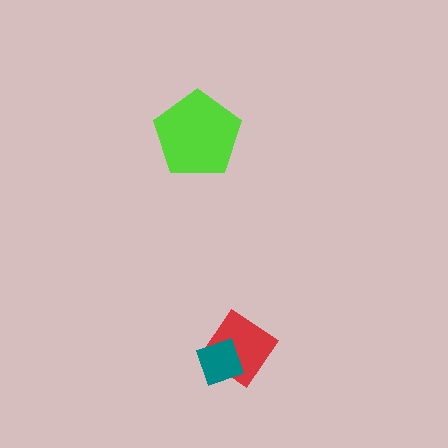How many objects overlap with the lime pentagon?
0 objects overlap with the lime pentagon.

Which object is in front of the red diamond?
The teal diamond is in front of the red diamond.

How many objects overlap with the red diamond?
1 object overlaps with the red diamond.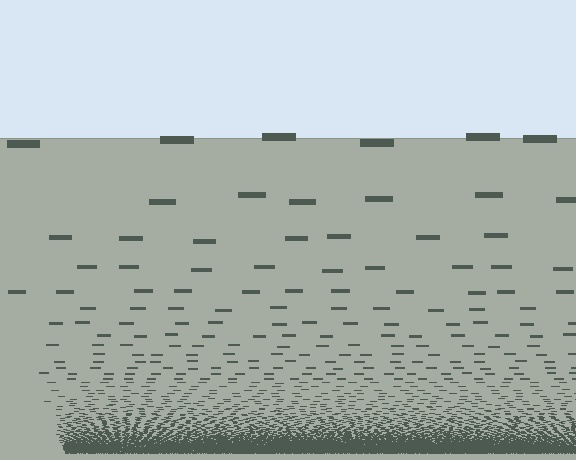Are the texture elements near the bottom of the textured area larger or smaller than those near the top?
Smaller. The gradient is inverted — elements near the bottom are smaller and denser.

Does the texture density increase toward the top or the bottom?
Density increases toward the bottom.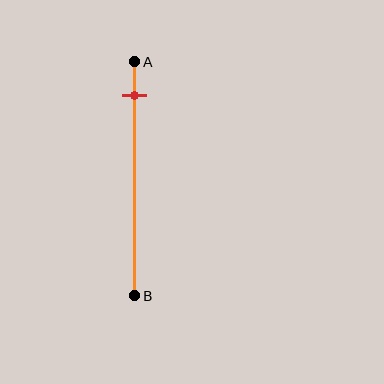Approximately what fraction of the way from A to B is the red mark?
The red mark is approximately 15% of the way from A to B.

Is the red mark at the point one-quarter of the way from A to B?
No, the mark is at about 15% from A, not at the 25% one-quarter point.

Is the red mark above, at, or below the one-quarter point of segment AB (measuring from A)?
The red mark is above the one-quarter point of segment AB.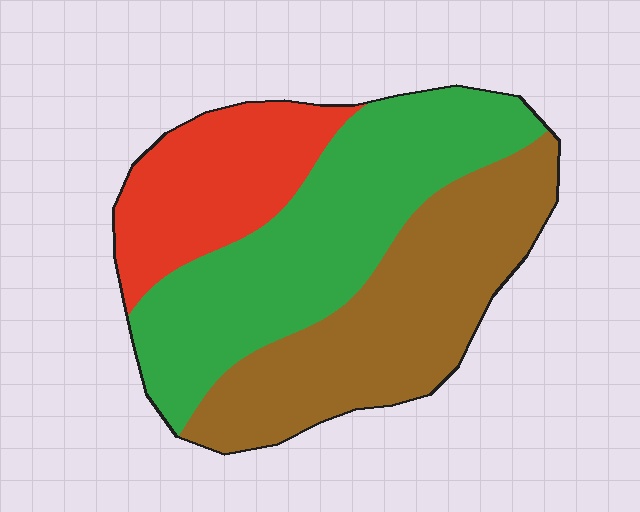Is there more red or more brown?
Brown.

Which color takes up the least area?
Red, at roughly 20%.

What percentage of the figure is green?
Green covers about 40% of the figure.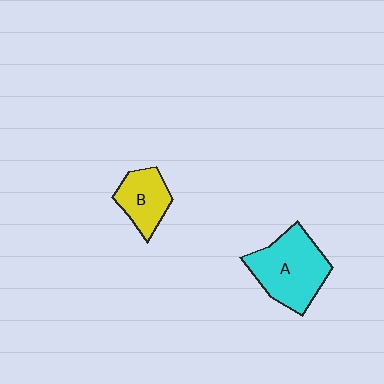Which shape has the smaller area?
Shape B (yellow).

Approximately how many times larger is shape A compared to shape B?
Approximately 1.7 times.